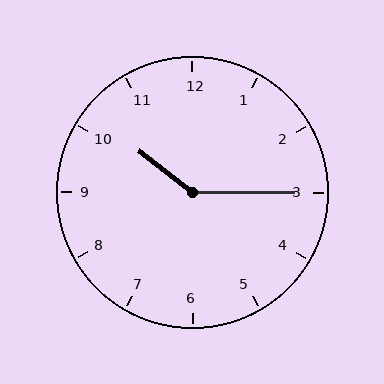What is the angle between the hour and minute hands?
Approximately 142 degrees.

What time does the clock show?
10:15.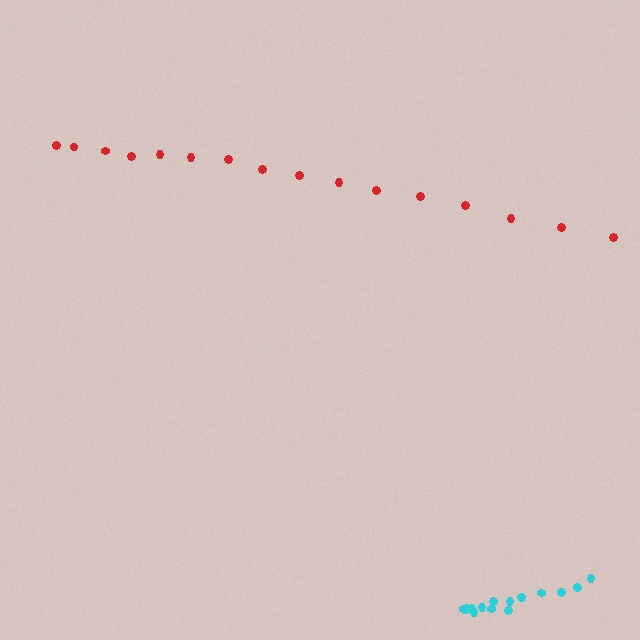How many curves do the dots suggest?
There are 2 distinct paths.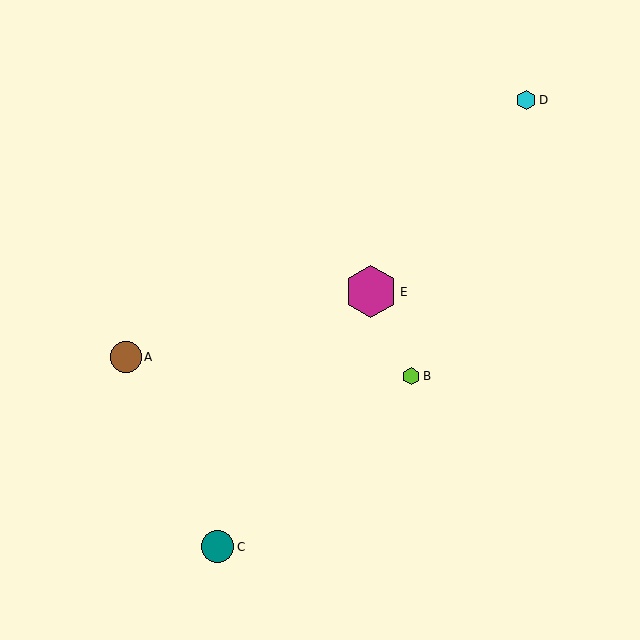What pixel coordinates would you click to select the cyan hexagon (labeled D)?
Click at (526, 100) to select the cyan hexagon D.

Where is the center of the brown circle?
The center of the brown circle is at (126, 357).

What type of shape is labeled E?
Shape E is a magenta hexagon.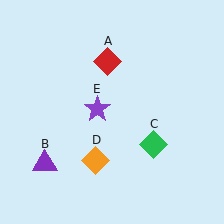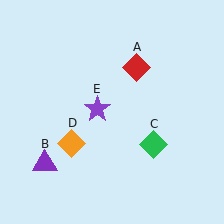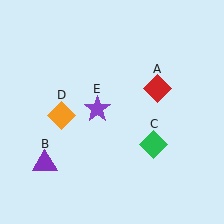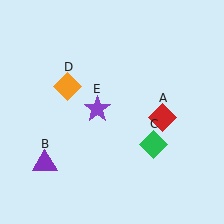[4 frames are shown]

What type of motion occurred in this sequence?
The red diamond (object A), orange diamond (object D) rotated clockwise around the center of the scene.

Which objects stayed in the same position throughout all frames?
Purple triangle (object B) and green diamond (object C) and purple star (object E) remained stationary.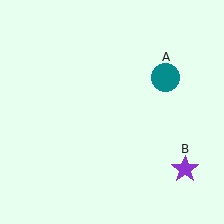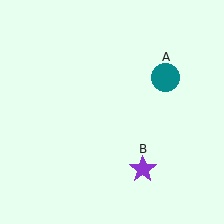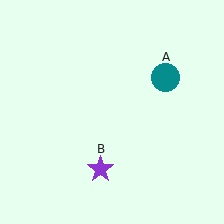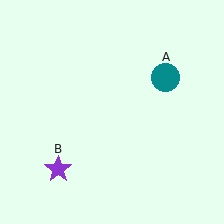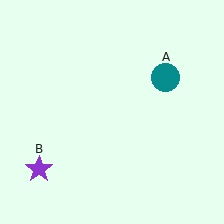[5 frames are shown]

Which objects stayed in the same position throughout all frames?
Teal circle (object A) remained stationary.